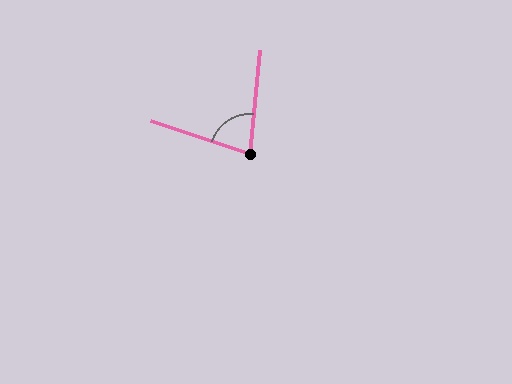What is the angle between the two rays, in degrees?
Approximately 77 degrees.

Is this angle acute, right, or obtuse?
It is acute.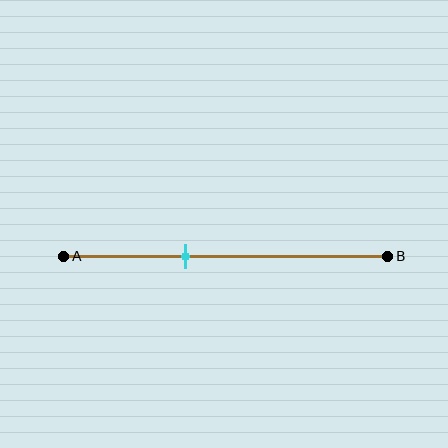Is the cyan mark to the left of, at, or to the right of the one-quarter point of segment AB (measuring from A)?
The cyan mark is to the right of the one-quarter point of segment AB.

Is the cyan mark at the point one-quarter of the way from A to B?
No, the mark is at about 40% from A, not at the 25% one-quarter point.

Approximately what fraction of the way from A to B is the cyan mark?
The cyan mark is approximately 40% of the way from A to B.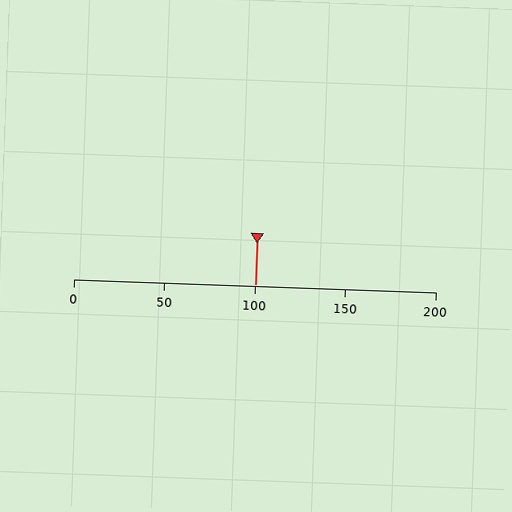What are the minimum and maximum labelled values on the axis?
The axis runs from 0 to 200.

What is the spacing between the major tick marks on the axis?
The major ticks are spaced 50 apart.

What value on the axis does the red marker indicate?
The marker indicates approximately 100.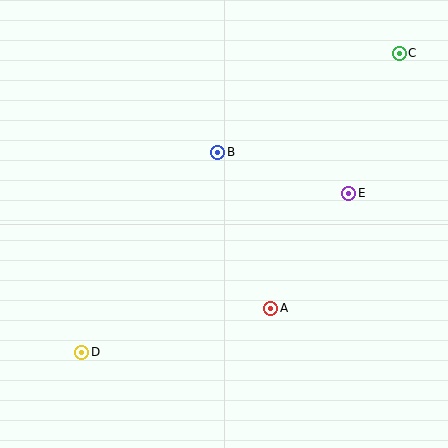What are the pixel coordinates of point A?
Point A is at (271, 308).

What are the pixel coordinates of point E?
Point E is at (349, 193).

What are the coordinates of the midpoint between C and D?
The midpoint between C and D is at (241, 203).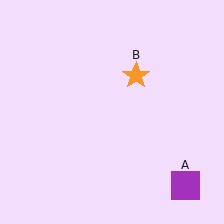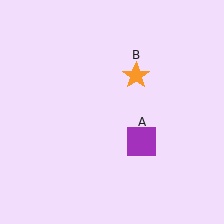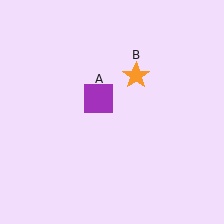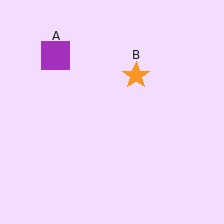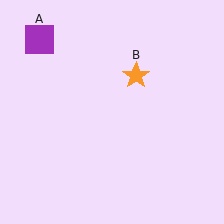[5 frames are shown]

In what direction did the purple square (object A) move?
The purple square (object A) moved up and to the left.